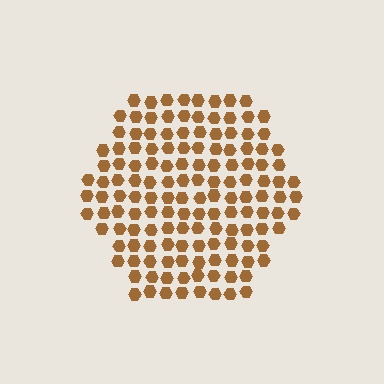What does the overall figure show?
The overall figure shows a hexagon.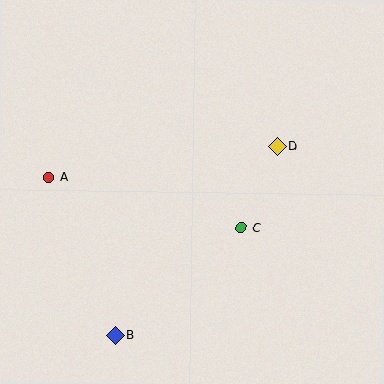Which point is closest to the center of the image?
Point C at (241, 228) is closest to the center.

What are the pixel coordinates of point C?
Point C is at (241, 228).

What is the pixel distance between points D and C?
The distance between D and C is 89 pixels.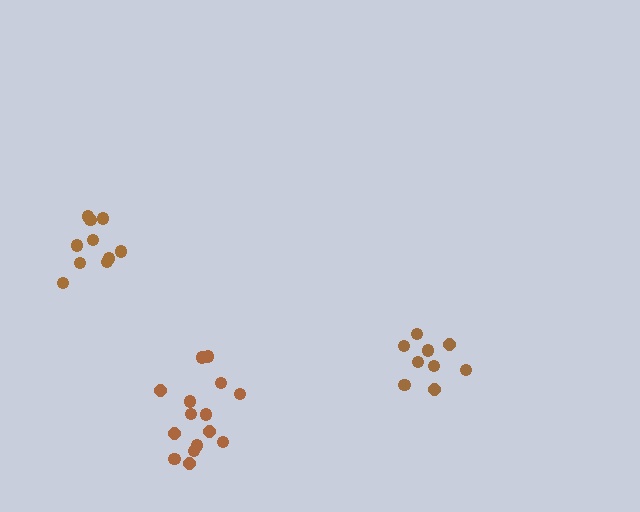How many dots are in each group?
Group 1: 9 dots, Group 2: 15 dots, Group 3: 10 dots (34 total).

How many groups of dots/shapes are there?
There are 3 groups.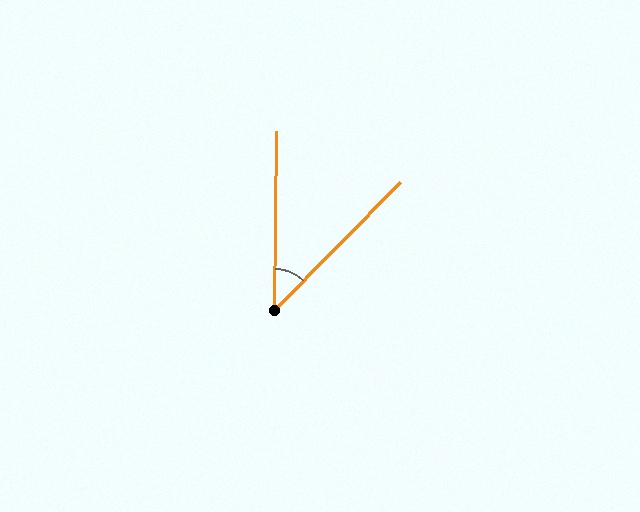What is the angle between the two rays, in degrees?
Approximately 44 degrees.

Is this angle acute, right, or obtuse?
It is acute.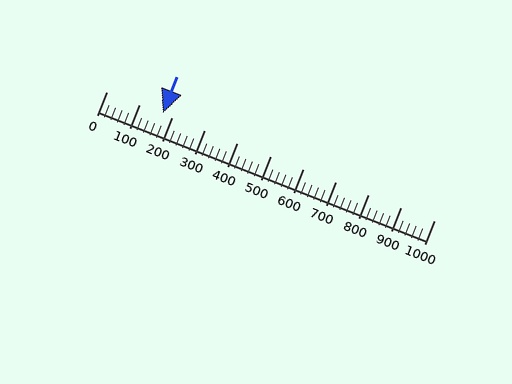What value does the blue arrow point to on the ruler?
The blue arrow points to approximately 171.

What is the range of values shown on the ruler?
The ruler shows values from 0 to 1000.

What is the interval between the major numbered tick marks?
The major tick marks are spaced 100 units apart.